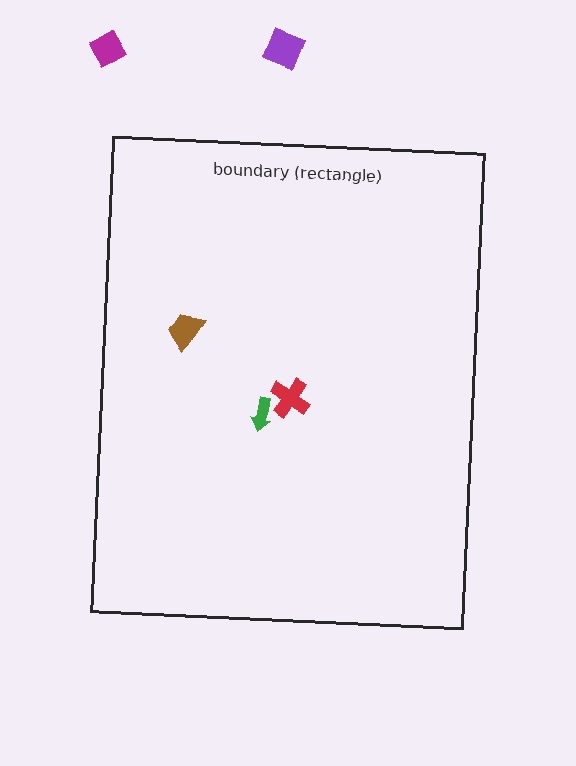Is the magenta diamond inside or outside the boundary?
Outside.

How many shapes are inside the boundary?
3 inside, 2 outside.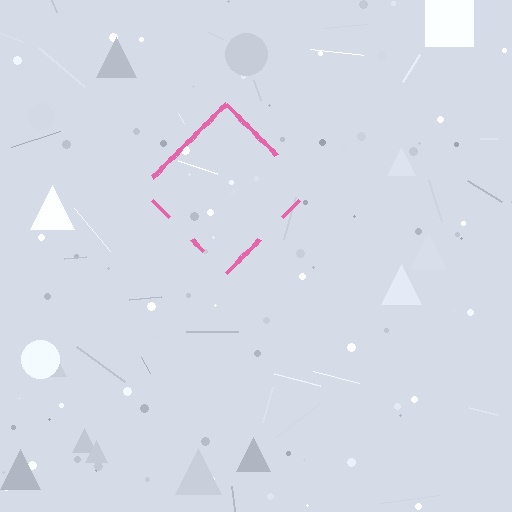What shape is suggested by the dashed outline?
The dashed outline suggests a diamond.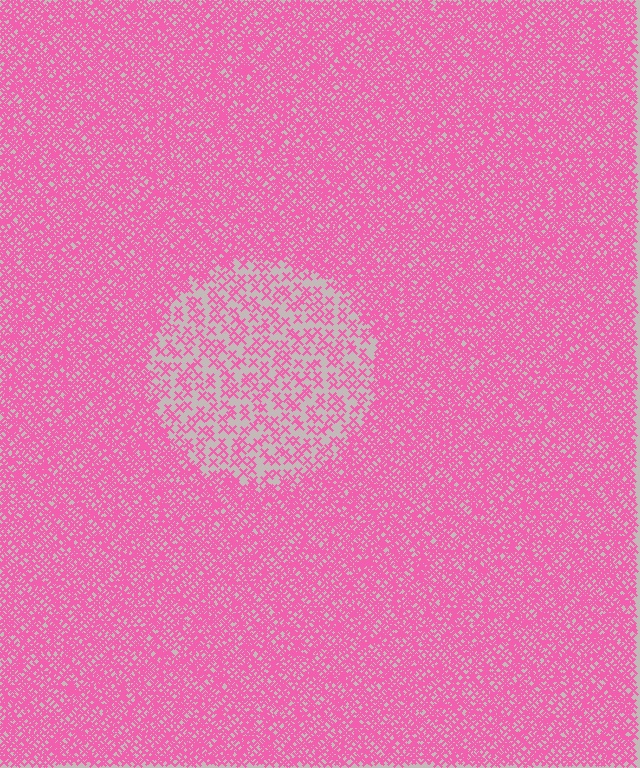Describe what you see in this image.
The image contains small pink elements arranged at two different densities. A circle-shaped region is visible where the elements are less densely packed than the surrounding area.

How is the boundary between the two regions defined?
The boundary is defined by a change in element density (approximately 2.8x ratio). All elements are the same color, size, and shape.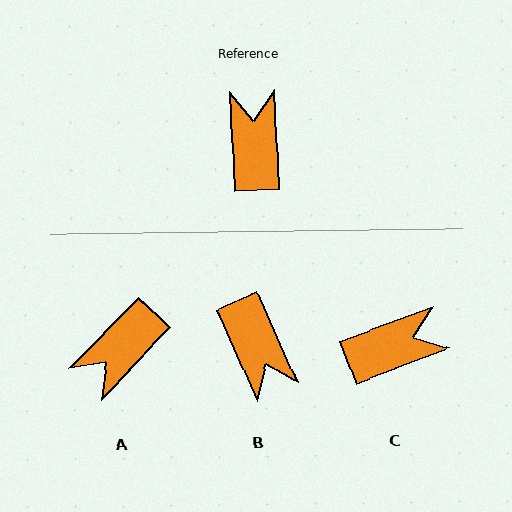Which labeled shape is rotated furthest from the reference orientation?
B, about 159 degrees away.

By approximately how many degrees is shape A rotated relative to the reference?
Approximately 133 degrees counter-clockwise.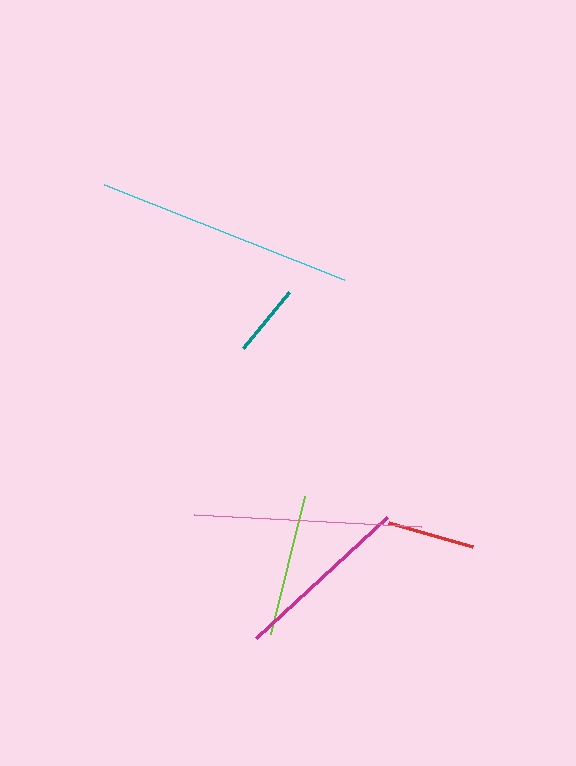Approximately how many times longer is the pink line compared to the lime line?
The pink line is approximately 1.6 times the length of the lime line.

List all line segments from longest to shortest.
From longest to shortest: cyan, pink, magenta, lime, red, teal.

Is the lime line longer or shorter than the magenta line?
The magenta line is longer than the lime line.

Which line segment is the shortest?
The teal line is the shortest at approximately 73 pixels.